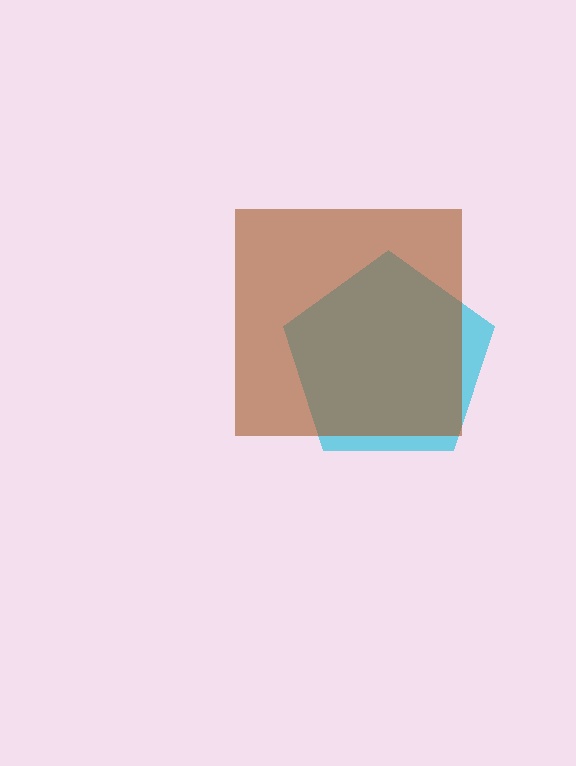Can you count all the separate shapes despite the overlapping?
Yes, there are 2 separate shapes.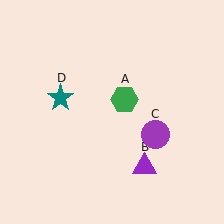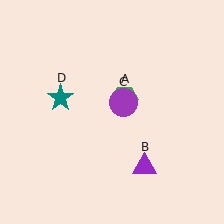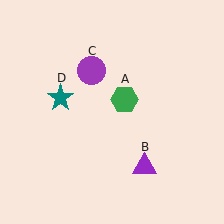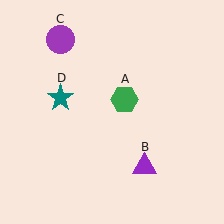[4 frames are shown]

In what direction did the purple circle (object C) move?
The purple circle (object C) moved up and to the left.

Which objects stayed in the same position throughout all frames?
Green hexagon (object A) and purple triangle (object B) and teal star (object D) remained stationary.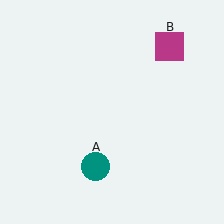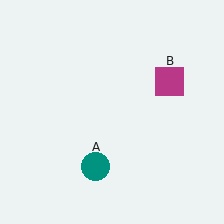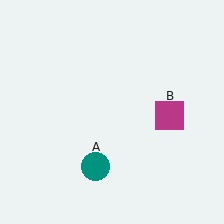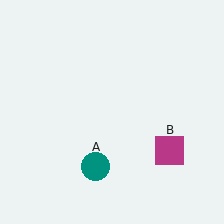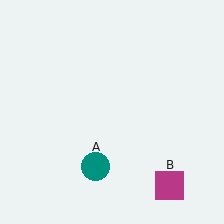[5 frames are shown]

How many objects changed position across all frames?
1 object changed position: magenta square (object B).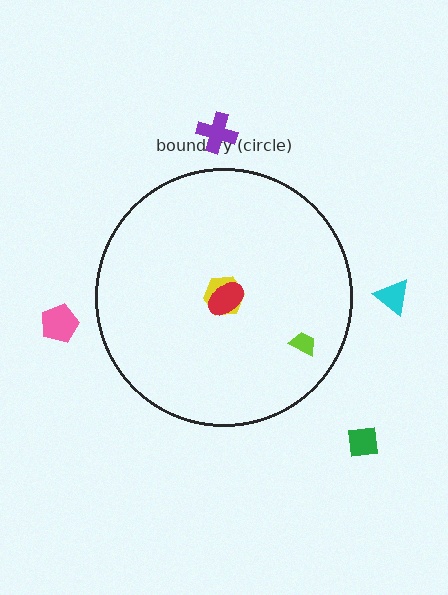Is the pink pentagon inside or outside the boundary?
Outside.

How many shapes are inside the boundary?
3 inside, 4 outside.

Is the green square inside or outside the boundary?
Outside.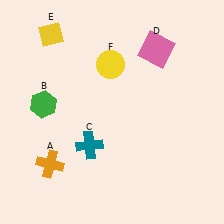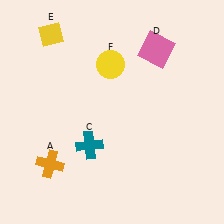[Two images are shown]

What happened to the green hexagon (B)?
The green hexagon (B) was removed in Image 2. It was in the top-left area of Image 1.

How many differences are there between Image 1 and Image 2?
There is 1 difference between the two images.